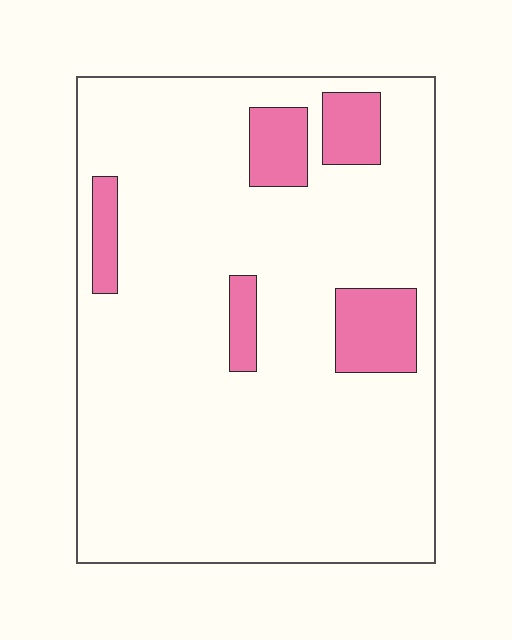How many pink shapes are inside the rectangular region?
5.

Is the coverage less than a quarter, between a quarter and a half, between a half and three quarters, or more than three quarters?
Less than a quarter.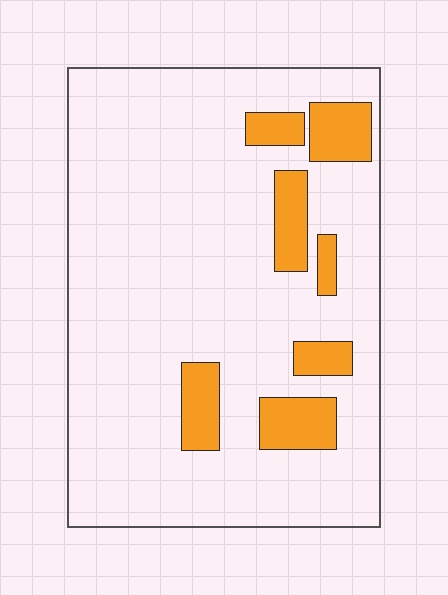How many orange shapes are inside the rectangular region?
7.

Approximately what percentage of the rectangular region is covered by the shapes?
Approximately 15%.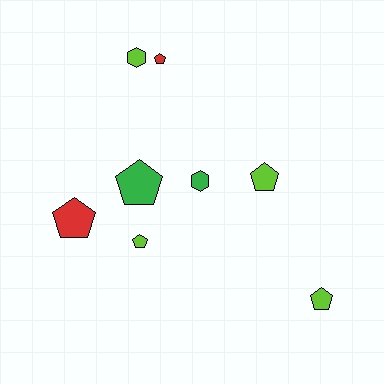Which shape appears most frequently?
Pentagon, with 6 objects.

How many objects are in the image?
There are 8 objects.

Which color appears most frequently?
Lime, with 4 objects.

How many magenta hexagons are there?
There are no magenta hexagons.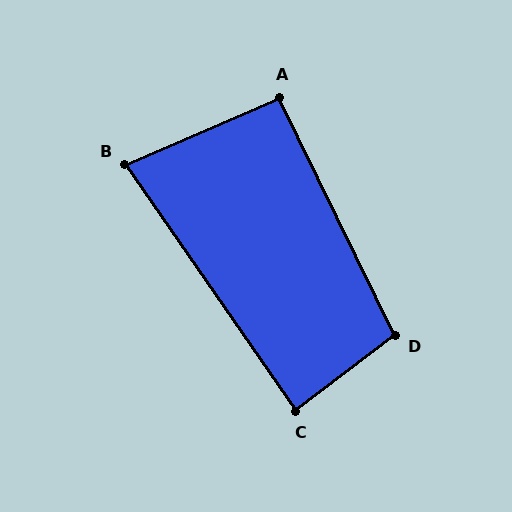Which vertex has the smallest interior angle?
B, at approximately 79 degrees.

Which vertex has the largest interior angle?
D, at approximately 101 degrees.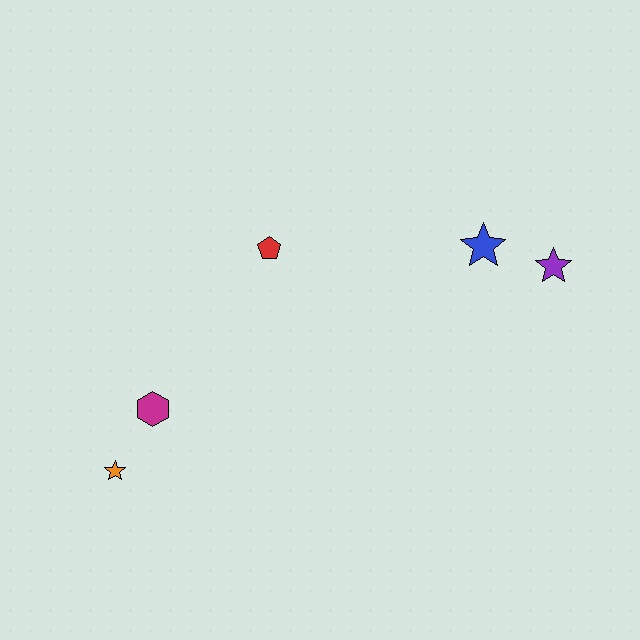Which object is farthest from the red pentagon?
The purple star is farthest from the red pentagon.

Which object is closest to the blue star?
The purple star is closest to the blue star.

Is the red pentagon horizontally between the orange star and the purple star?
Yes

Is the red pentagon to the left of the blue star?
Yes